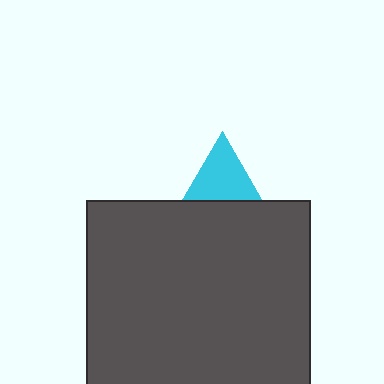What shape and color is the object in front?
The object in front is a dark gray rectangle.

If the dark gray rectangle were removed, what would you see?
You would see the complete cyan triangle.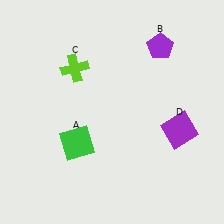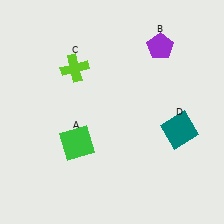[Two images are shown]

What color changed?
The square (D) changed from purple in Image 1 to teal in Image 2.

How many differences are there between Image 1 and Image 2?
There is 1 difference between the two images.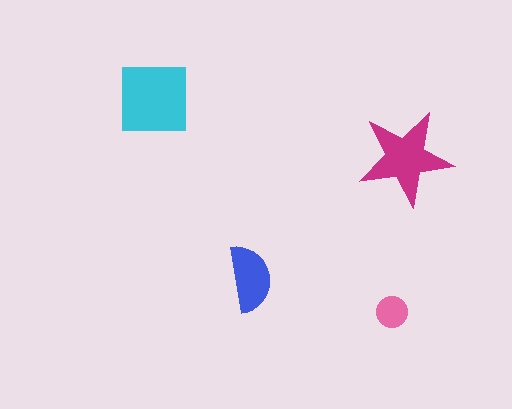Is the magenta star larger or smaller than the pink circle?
Larger.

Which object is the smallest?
The pink circle.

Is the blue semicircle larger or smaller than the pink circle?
Larger.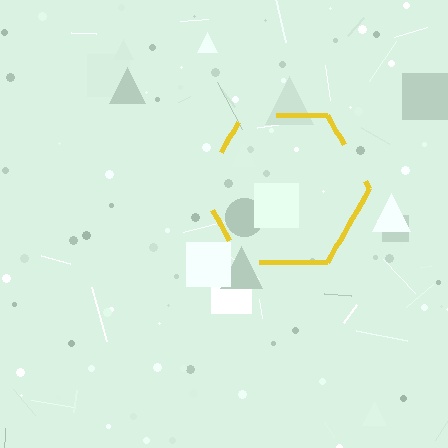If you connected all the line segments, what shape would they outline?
They would outline a hexagon.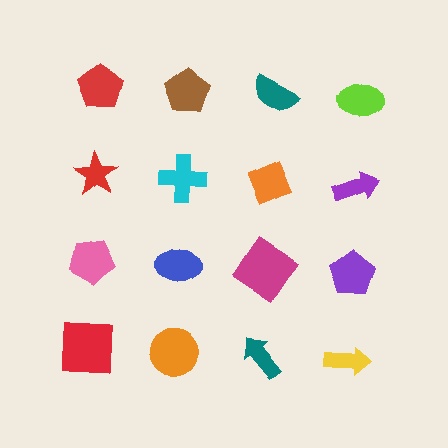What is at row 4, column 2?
An orange circle.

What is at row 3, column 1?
A pink pentagon.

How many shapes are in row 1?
4 shapes.